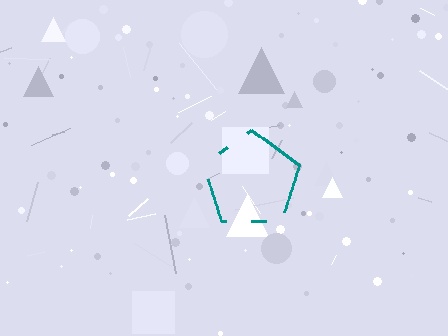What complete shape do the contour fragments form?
The contour fragments form a pentagon.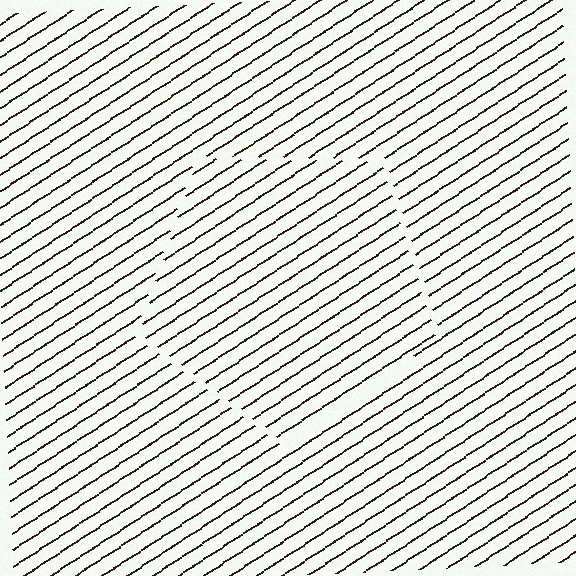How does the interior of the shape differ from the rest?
The interior of the shape contains the same grating, shifted by half a period — the contour is defined by the phase discontinuity where line-ends from the inner and outer gratings abut.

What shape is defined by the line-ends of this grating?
An illusory pentagon. The interior of the shape contains the same grating, shifted by half a period — the contour is defined by the phase discontinuity where line-ends from the inner and outer gratings abut.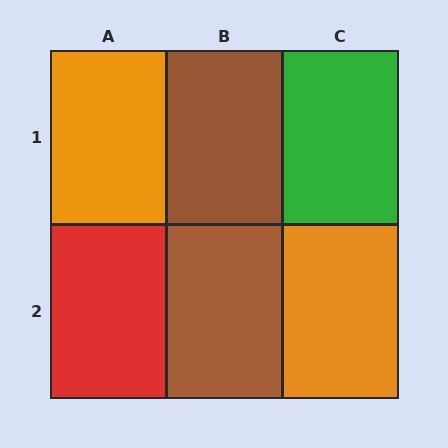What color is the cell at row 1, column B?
Brown.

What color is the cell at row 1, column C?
Green.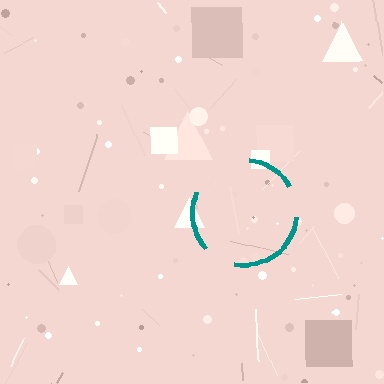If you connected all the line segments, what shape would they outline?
They would outline a circle.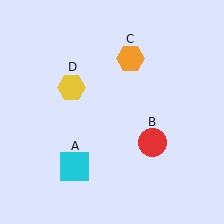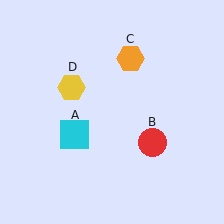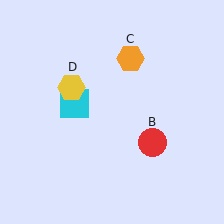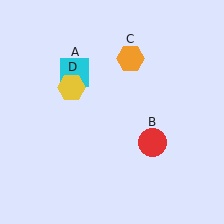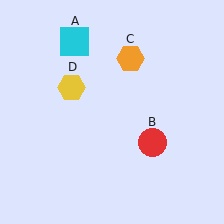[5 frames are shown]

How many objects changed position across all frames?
1 object changed position: cyan square (object A).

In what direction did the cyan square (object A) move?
The cyan square (object A) moved up.